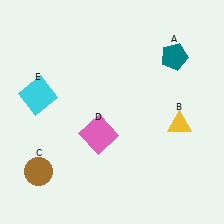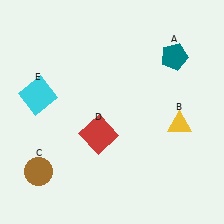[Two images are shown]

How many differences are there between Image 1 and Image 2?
There is 1 difference between the two images.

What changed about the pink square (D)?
In Image 1, D is pink. In Image 2, it changed to red.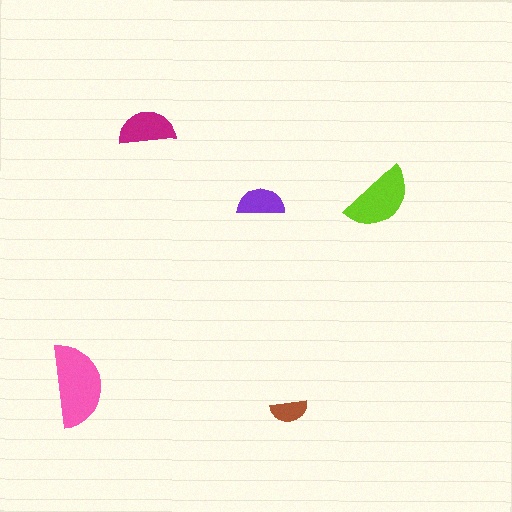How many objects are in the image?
There are 5 objects in the image.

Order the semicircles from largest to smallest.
the pink one, the lime one, the magenta one, the purple one, the brown one.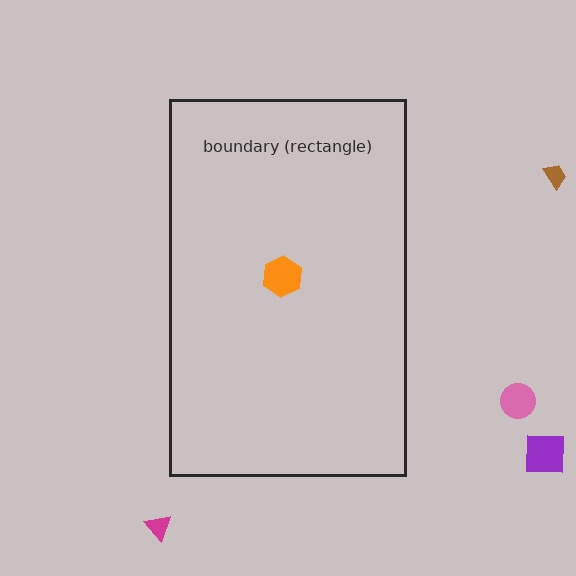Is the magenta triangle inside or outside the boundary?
Outside.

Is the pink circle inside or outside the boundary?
Outside.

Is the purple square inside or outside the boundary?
Outside.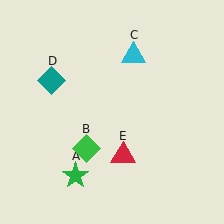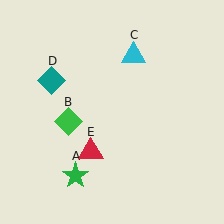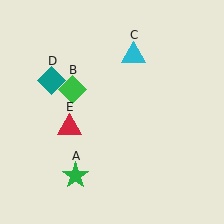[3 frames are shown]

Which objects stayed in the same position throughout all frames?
Green star (object A) and cyan triangle (object C) and teal diamond (object D) remained stationary.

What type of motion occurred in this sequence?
The green diamond (object B), red triangle (object E) rotated clockwise around the center of the scene.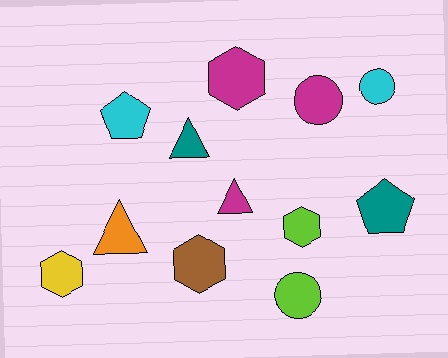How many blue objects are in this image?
There are no blue objects.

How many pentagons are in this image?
There are 2 pentagons.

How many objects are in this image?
There are 12 objects.